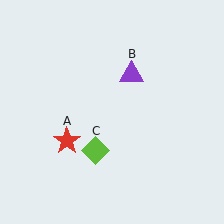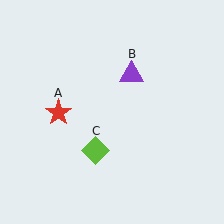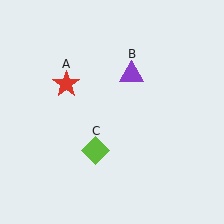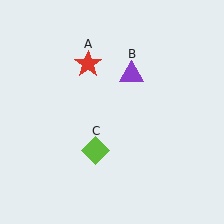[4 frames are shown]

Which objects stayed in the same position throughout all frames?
Purple triangle (object B) and lime diamond (object C) remained stationary.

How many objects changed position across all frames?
1 object changed position: red star (object A).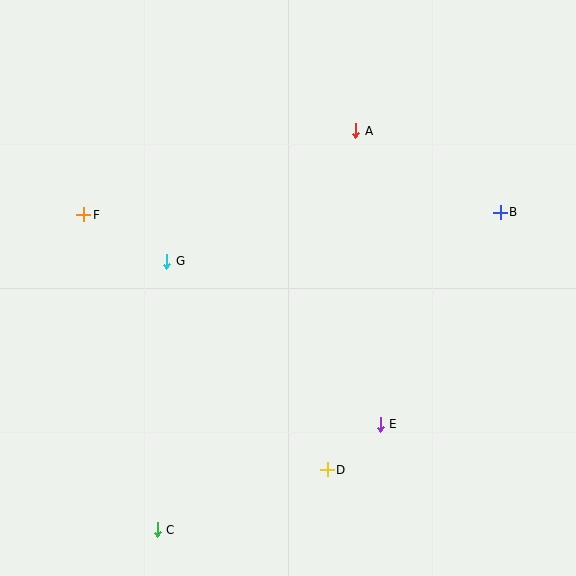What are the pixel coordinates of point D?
Point D is at (327, 470).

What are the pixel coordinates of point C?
Point C is at (157, 530).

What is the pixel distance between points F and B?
The distance between F and B is 417 pixels.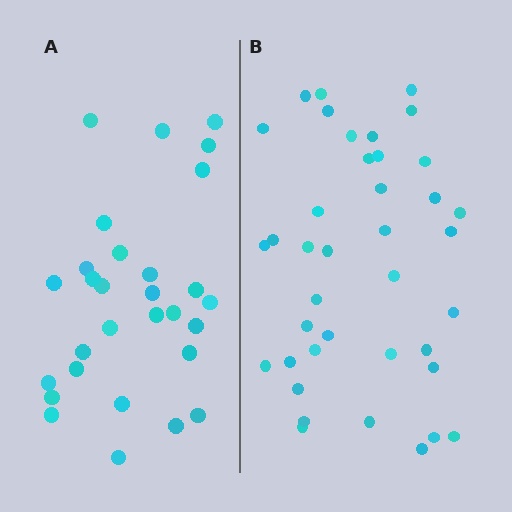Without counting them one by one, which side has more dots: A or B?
Region B (the right region) has more dots.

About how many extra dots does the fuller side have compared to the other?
Region B has roughly 10 or so more dots than region A.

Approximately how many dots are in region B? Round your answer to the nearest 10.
About 40 dots. (The exact count is 39, which rounds to 40.)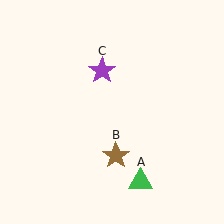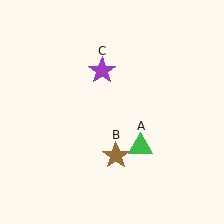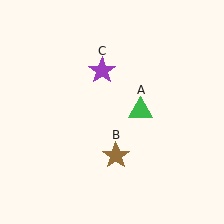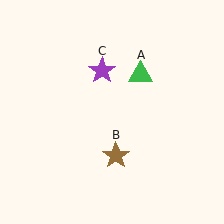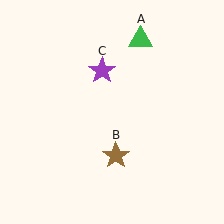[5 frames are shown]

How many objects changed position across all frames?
1 object changed position: green triangle (object A).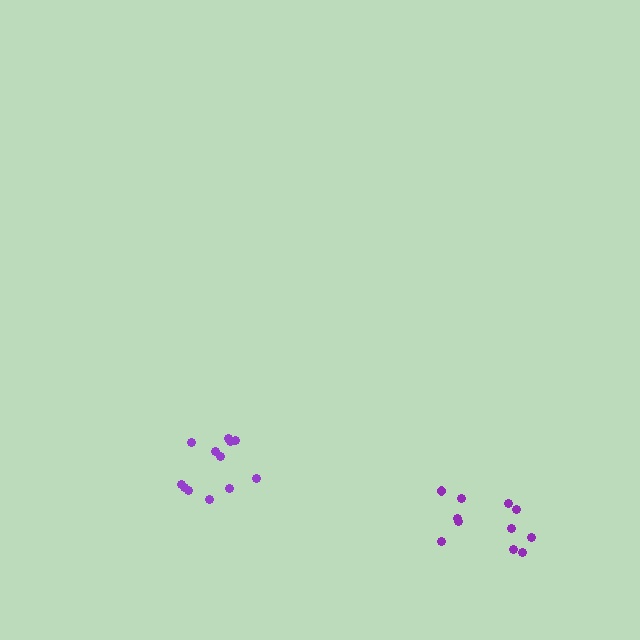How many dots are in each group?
Group 1: 12 dots, Group 2: 11 dots (23 total).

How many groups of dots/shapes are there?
There are 2 groups.